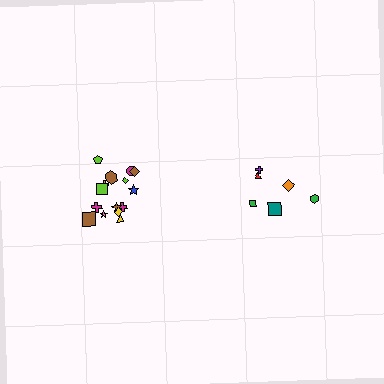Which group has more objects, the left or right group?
The left group.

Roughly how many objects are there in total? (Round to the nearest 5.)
Roughly 20 objects in total.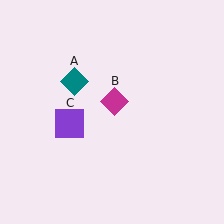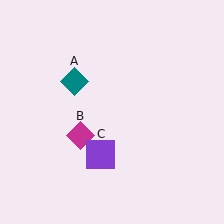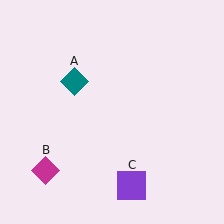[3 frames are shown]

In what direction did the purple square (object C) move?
The purple square (object C) moved down and to the right.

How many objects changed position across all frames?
2 objects changed position: magenta diamond (object B), purple square (object C).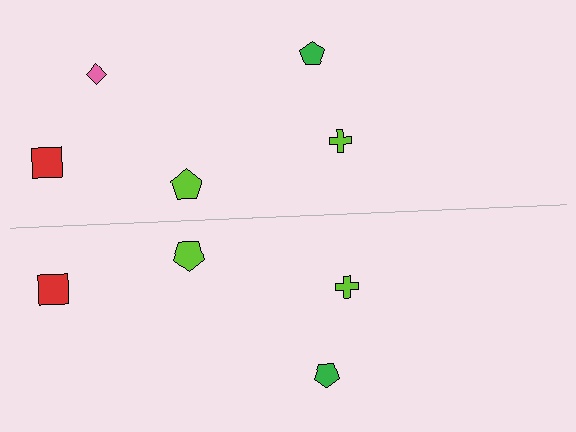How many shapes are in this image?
There are 9 shapes in this image.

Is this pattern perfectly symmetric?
No, the pattern is not perfectly symmetric. A pink diamond is missing from the bottom side.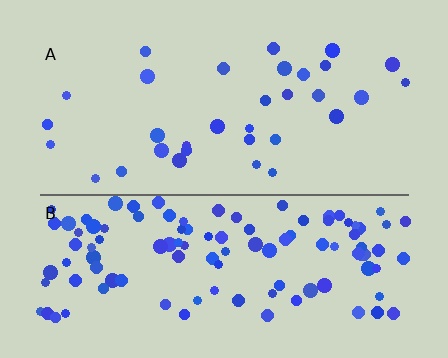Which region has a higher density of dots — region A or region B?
B (the bottom).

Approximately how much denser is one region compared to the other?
Approximately 3.5× — region B over region A.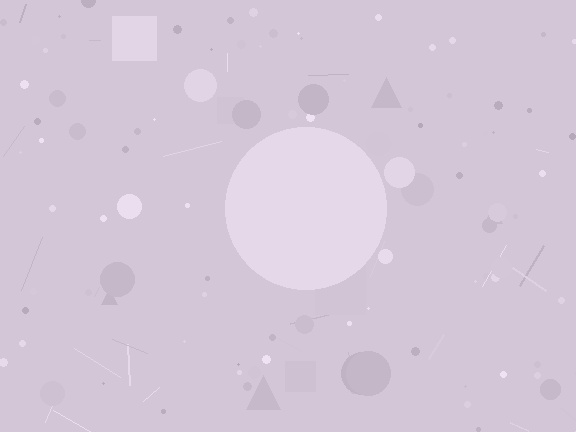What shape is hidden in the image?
A circle is hidden in the image.